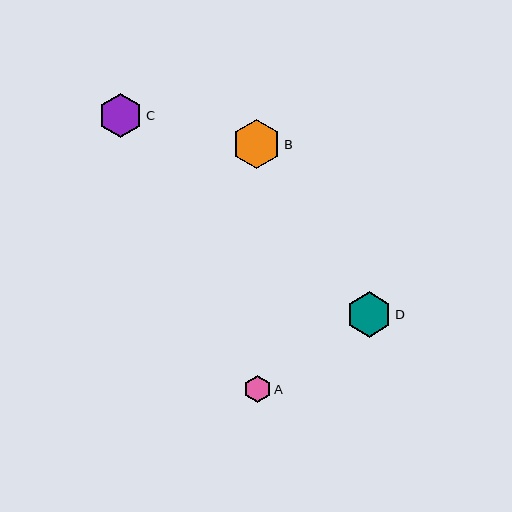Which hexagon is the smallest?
Hexagon A is the smallest with a size of approximately 27 pixels.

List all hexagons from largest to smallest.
From largest to smallest: B, D, C, A.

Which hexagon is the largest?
Hexagon B is the largest with a size of approximately 49 pixels.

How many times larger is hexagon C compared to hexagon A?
Hexagon C is approximately 1.6 times the size of hexagon A.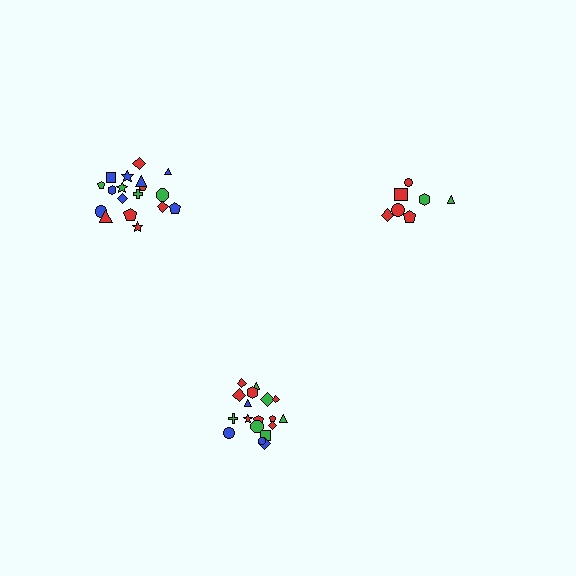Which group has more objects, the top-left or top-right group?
The top-left group.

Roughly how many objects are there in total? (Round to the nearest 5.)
Roughly 45 objects in total.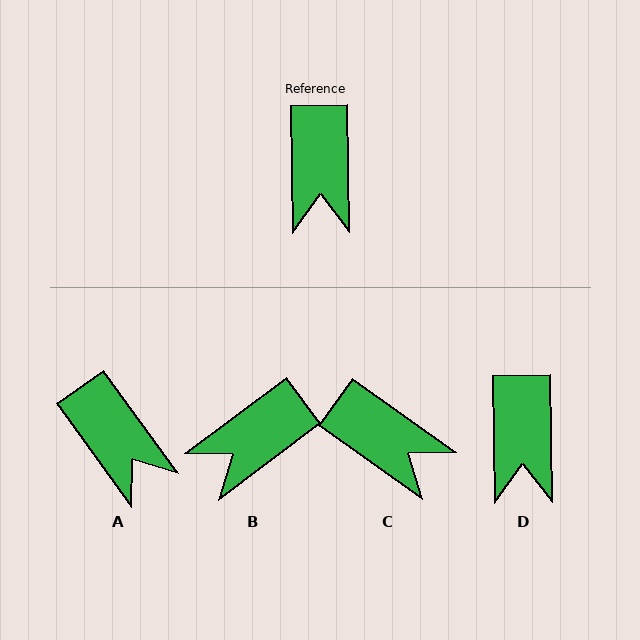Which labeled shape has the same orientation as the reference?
D.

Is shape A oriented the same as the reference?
No, it is off by about 35 degrees.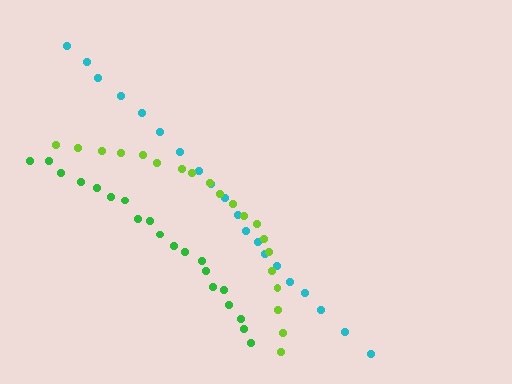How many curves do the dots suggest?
There are 3 distinct paths.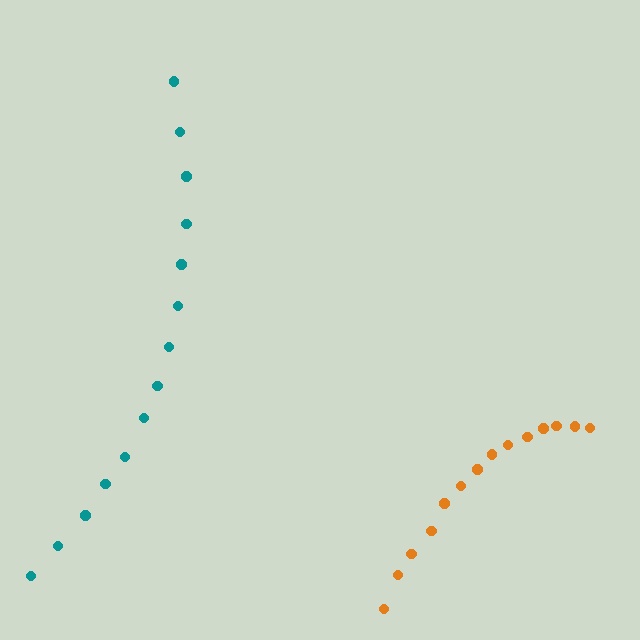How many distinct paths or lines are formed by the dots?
There are 2 distinct paths.